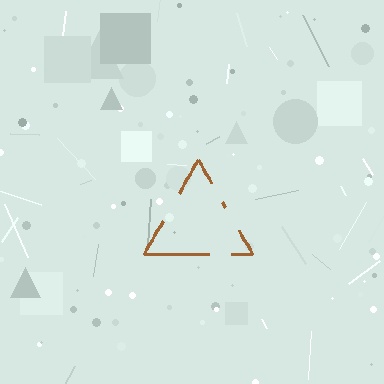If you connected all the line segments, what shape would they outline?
They would outline a triangle.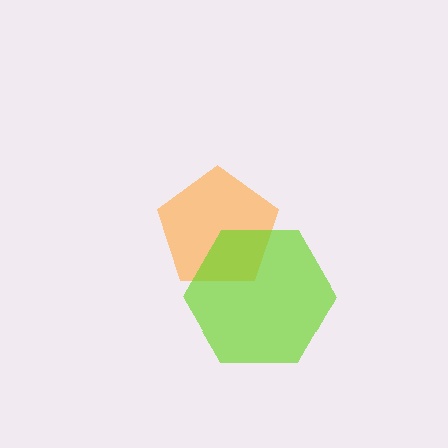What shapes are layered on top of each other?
The layered shapes are: an orange pentagon, a lime hexagon.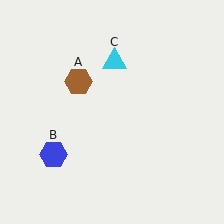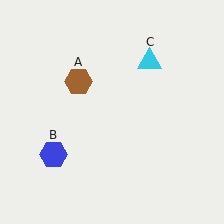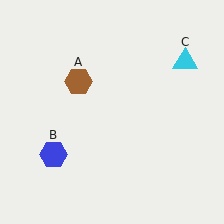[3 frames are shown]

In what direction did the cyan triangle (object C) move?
The cyan triangle (object C) moved right.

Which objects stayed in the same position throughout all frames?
Brown hexagon (object A) and blue hexagon (object B) remained stationary.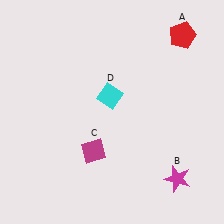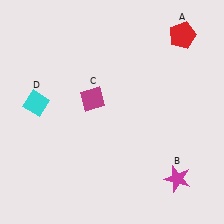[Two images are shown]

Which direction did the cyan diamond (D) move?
The cyan diamond (D) moved left.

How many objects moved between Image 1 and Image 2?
2 objects moved between the two images.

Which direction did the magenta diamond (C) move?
The magenta diamond (C) moved up.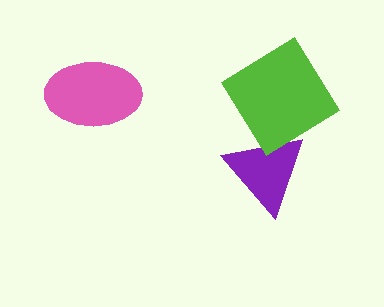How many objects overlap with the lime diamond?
1 object overlaps with the lime diamond.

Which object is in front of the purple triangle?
The lime diamond is in front of the purple triangle.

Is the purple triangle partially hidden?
Yes, it is partially covered by another shape.